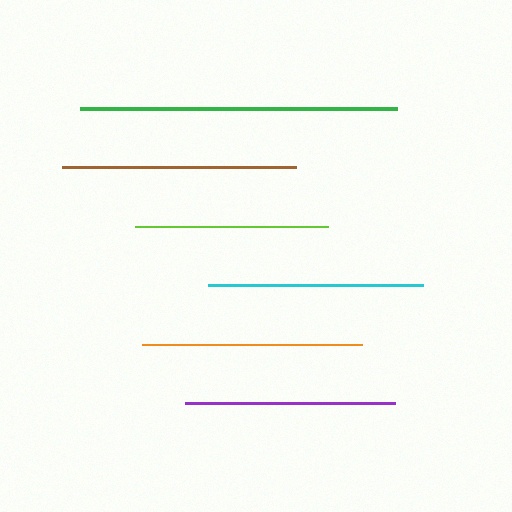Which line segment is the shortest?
The lime line is the shortest at approximately 193 pixels.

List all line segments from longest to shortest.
From longest to shortest: green, brown, orange, cyan, purple, lime.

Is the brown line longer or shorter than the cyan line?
The brown line is longer than the cyan line.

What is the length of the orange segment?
The orange segment is approximately 220 pixels long.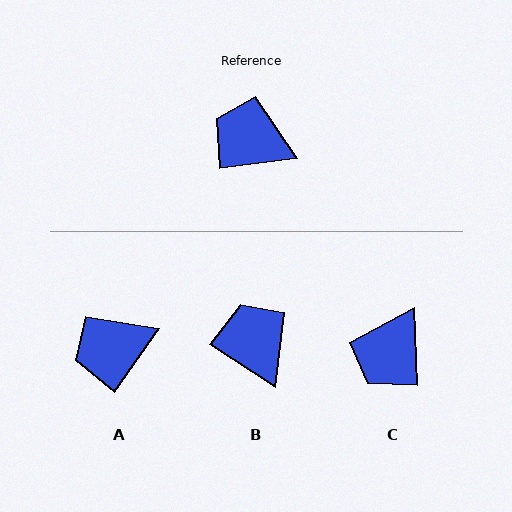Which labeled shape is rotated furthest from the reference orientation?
C, about 84 degrees away.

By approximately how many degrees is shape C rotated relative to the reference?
Approximately 84 degrees counter-clockwise.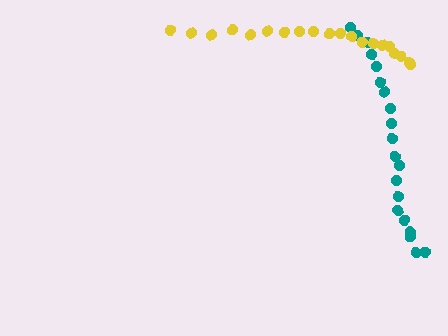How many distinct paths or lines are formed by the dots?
There are 2 distinct paths.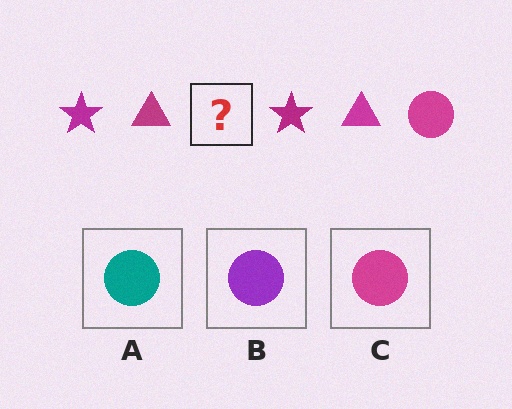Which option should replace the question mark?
Option C.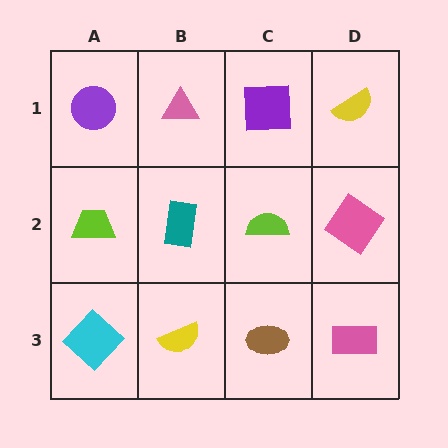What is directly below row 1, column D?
A pink diamond.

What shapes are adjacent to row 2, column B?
A pink triangle (row 1, column B), a yellow semicircle (row 3, column B), a lime trapezoid (row 2, column A), a lime semicircle (row 2, column C).